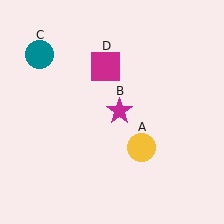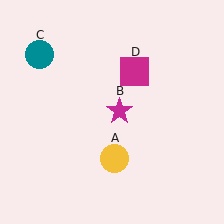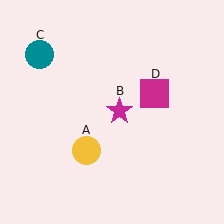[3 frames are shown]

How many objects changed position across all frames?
2 objects changed position: yellow circle (object A), magenta square (object D).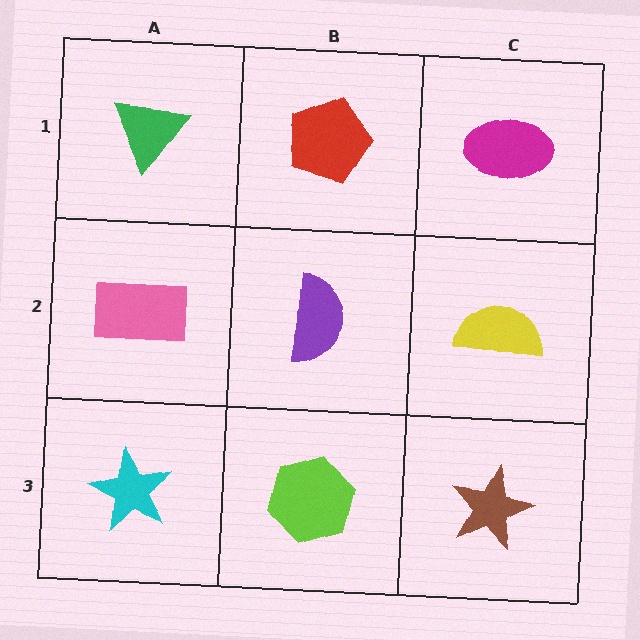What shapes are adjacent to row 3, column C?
A yellow semicircle (row 2, column C), a lime hexagon (row 3, column B).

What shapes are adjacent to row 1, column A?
A pink rectangle (row 2, column A), a red pentagon (row 1, column B).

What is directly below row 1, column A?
A pink rectangle.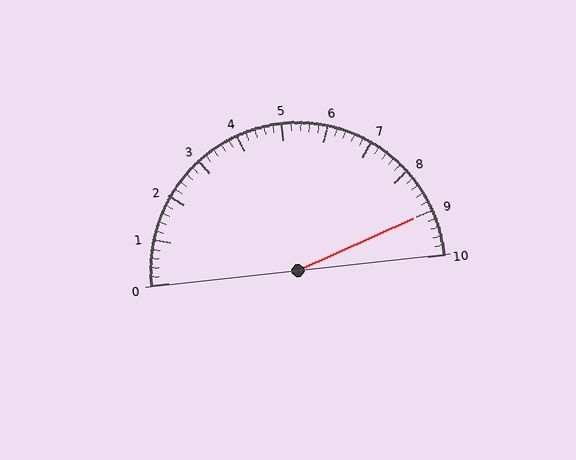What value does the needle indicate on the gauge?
The needle indicates approximately 9.0.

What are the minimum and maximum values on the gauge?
The gauge ranges from 0 to 10.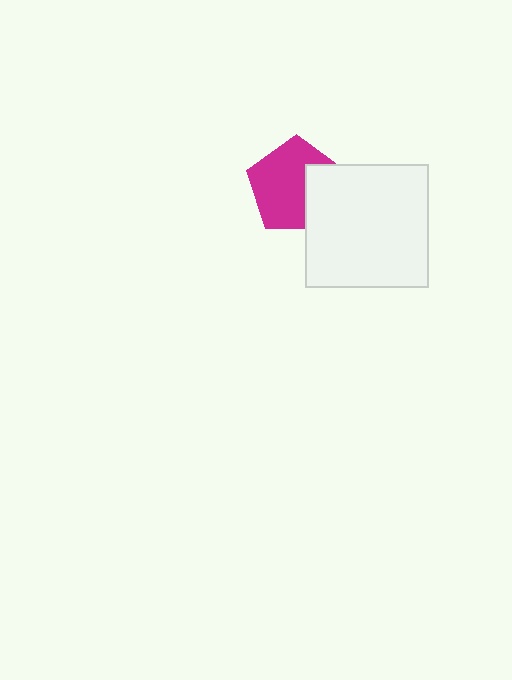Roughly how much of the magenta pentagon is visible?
Most of it is visible (roughly 69%).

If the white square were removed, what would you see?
You would see the complete magenta pentagon.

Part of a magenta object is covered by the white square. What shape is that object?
It is a pentagon.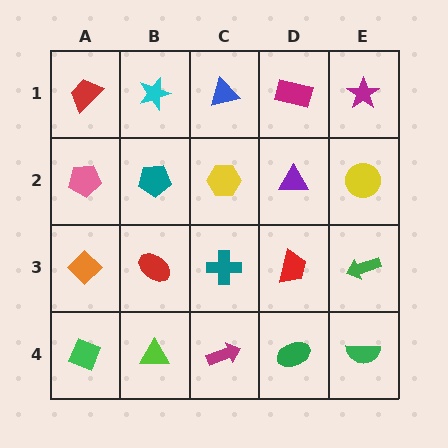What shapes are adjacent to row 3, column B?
A teal pentagon (row 2, column B), a lime triangle (row 4, column B), an orange diamond (row 3, column A), a teal cross (row 3, column C).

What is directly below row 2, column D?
A red trapezoid.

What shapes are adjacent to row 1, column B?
A teal pentagon (row 2, column B), a red trapezoid (row 1, column A), a blue triangle (row 1, column C).